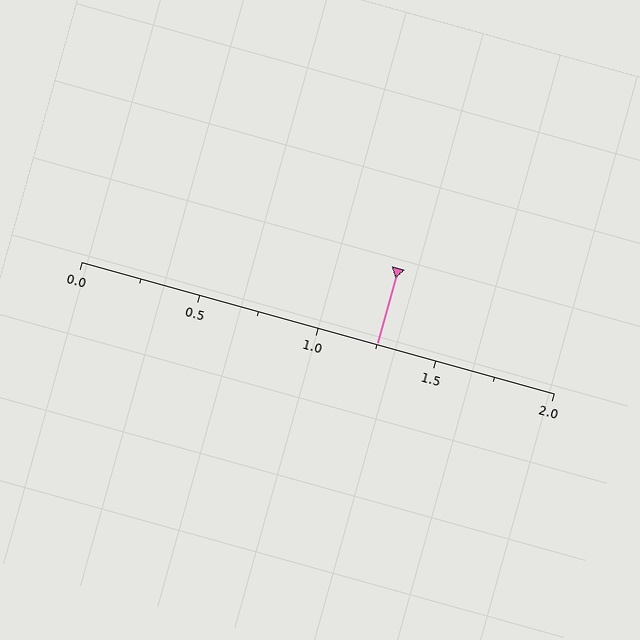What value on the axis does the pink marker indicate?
The marker indicates approximately 1.25.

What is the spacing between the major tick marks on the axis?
The major ticks are spaced 0.5 apart.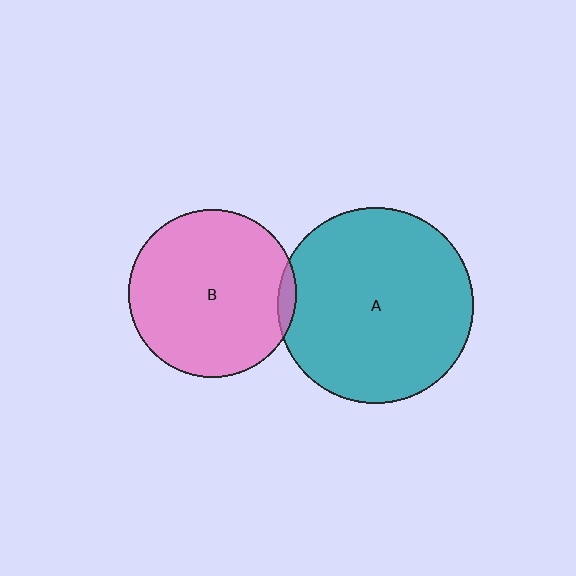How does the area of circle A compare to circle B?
Approximately 1.4 times.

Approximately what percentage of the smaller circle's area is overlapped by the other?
Approximately 5%.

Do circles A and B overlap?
Yes.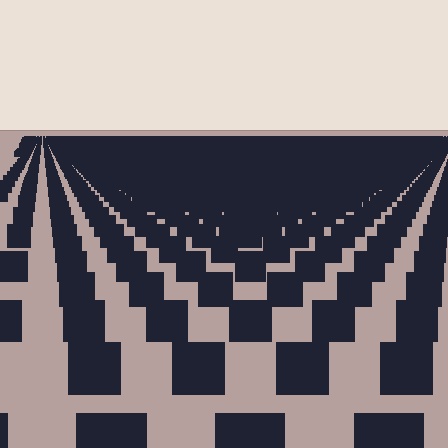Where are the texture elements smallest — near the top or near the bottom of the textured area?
Near the top.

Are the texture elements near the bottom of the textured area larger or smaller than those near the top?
Larger. Near the bottom, elements are closer to the viewer and appear at a bigger on-screen size.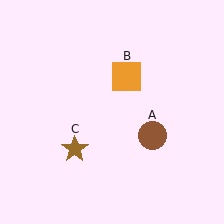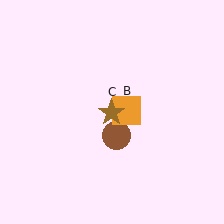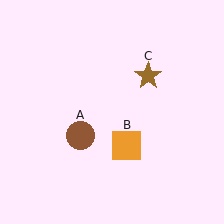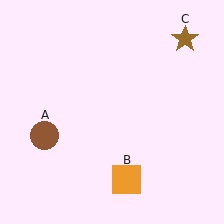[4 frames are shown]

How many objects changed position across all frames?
3 objects changed position: brown circle (object A), orange square (object B), brown star (object C).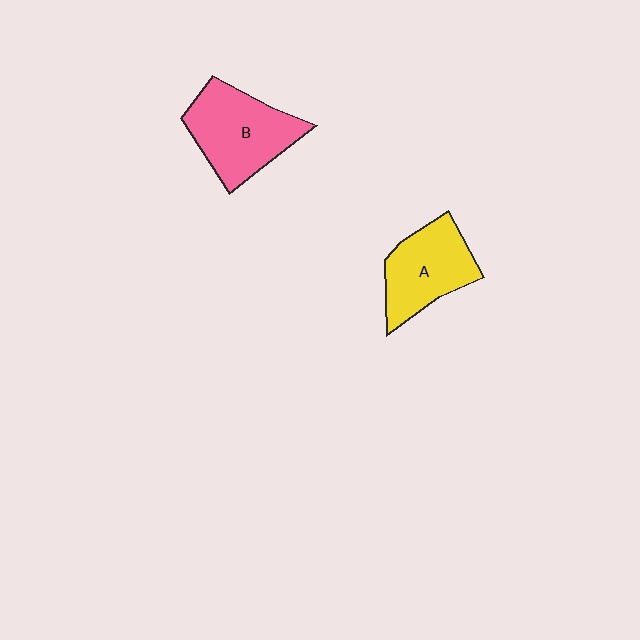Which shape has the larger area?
Shape B (pink).